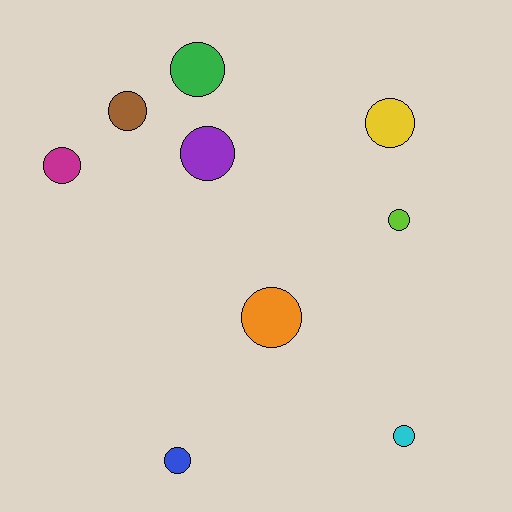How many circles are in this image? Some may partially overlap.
There are 9 circles.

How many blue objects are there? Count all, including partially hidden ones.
There is 1 blue object.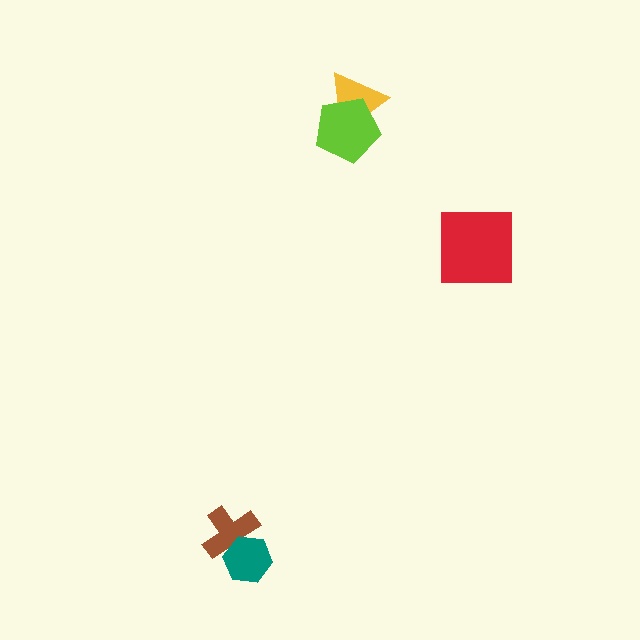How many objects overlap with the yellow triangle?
1 object overlaps with the yellow triangle.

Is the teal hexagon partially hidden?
No, no other shape covers it.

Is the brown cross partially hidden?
Yes, it is partially covered by another shape.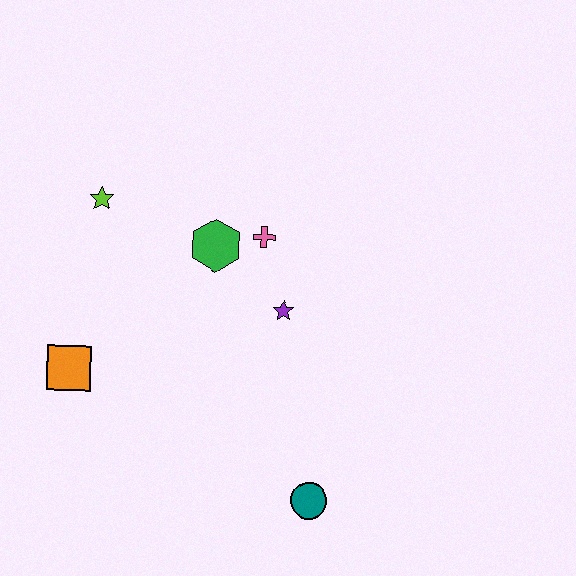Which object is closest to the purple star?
The pink cross is closest to the purple star.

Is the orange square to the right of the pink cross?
No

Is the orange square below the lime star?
Yes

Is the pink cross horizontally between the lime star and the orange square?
No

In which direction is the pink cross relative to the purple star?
The pink cross is above the purple star.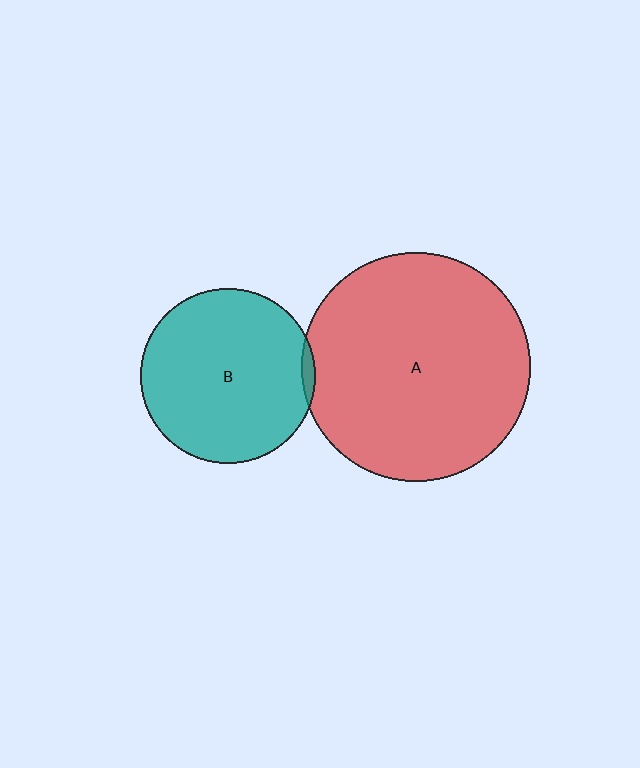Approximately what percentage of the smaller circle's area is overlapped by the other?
Approximately 5%.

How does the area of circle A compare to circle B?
Approximately 1.7 times.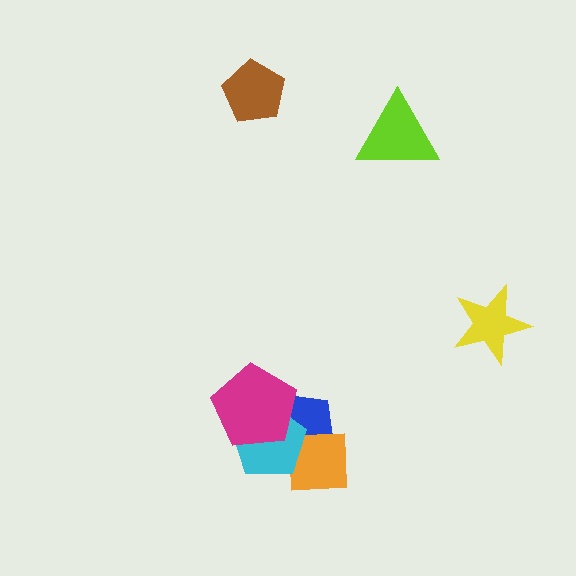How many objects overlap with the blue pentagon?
3 objects overlap with the blue pentagon.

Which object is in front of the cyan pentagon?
The magenta pentagon is in front of the cyan pentagon.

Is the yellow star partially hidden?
No, no other shape covers it.